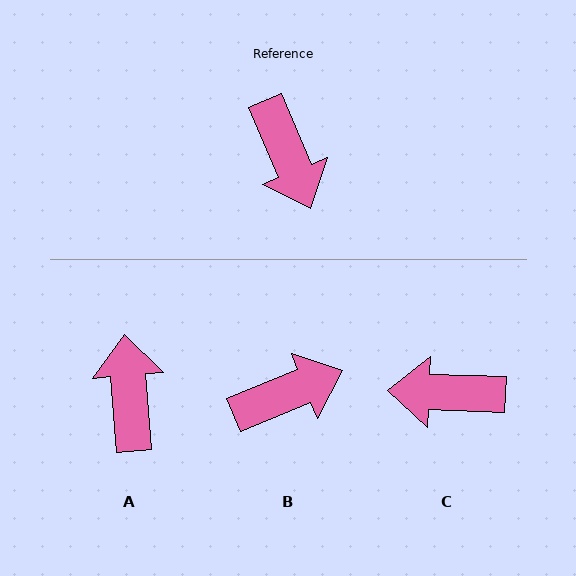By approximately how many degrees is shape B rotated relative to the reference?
Approximately 89 degrees counter-clockwise.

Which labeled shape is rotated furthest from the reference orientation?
A, about 162 degrees away.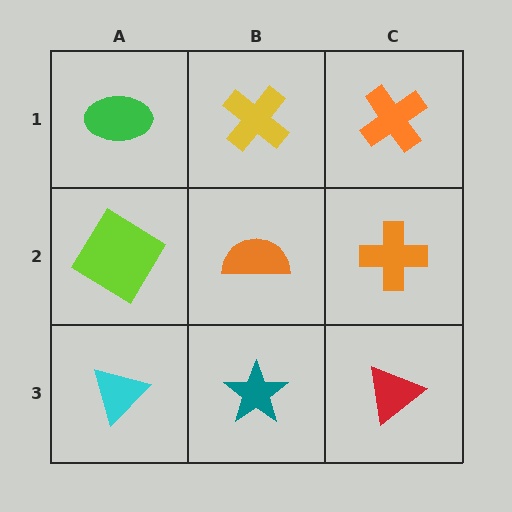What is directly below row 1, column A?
A lime diamond.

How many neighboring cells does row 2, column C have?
3.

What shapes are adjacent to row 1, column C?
An orange cross (row 2, column C), a yellow cross (row 1, column B).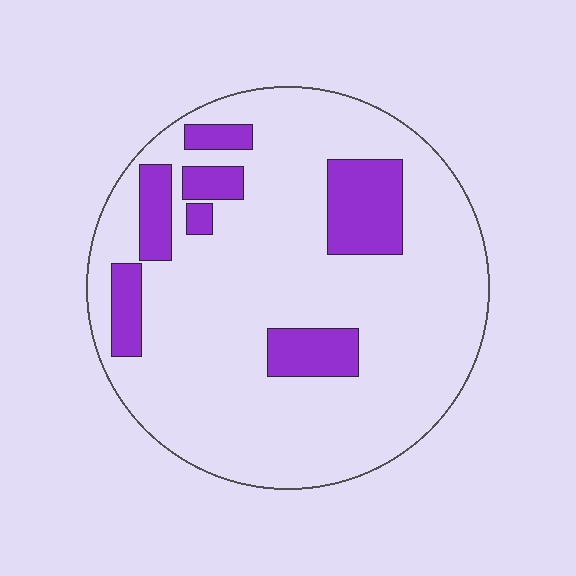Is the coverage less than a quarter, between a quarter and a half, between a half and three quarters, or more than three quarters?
Less than a quarter.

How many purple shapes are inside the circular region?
7.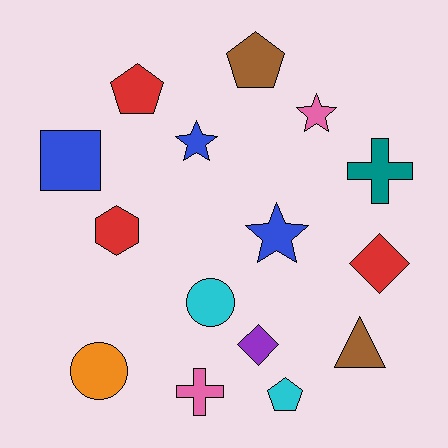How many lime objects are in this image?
There are no lime objects.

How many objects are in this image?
There are 15 objects.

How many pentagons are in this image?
There are 3 pentagons.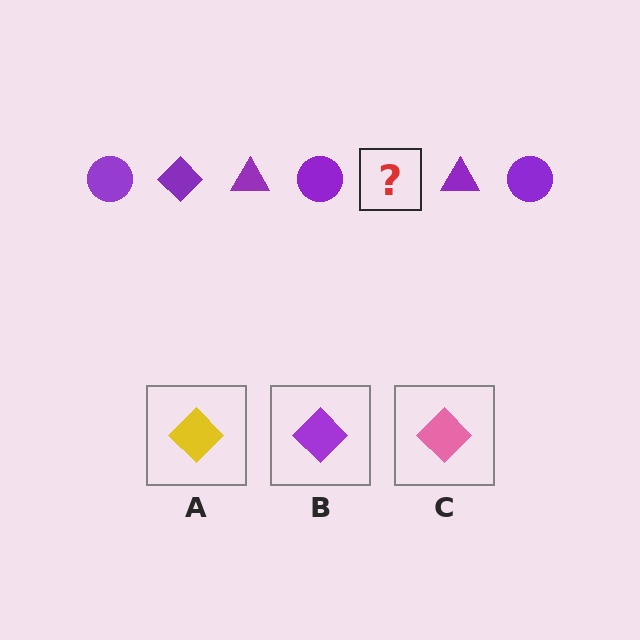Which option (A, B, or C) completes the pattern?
B.